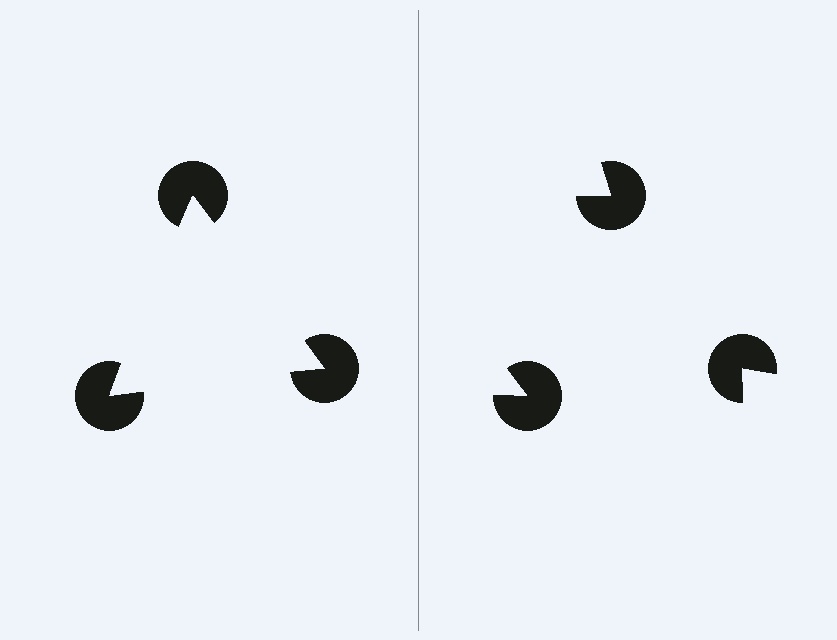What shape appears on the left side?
An illusory triangle.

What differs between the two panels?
The pac-man discs are positioned identically on both sides; only the wedge orientations differ. On the left they align to a triangle; on the right they are misaligned.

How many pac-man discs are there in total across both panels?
6 — 3 on each side.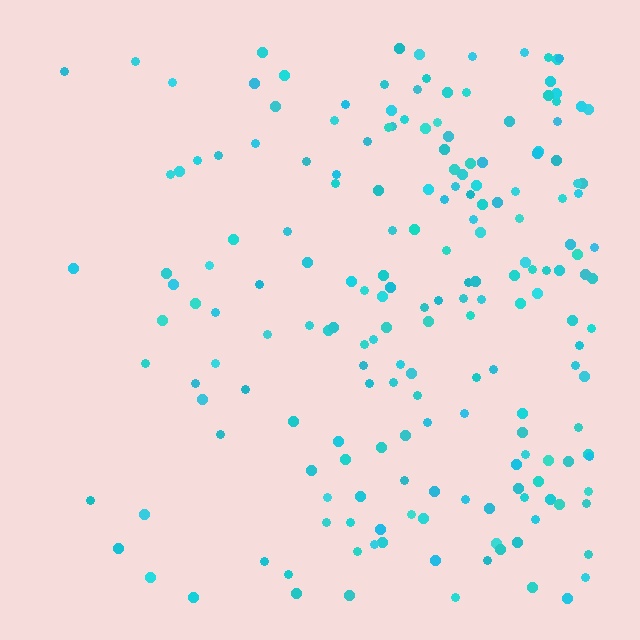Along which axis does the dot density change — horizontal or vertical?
Horizontal.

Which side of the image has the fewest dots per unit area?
The left.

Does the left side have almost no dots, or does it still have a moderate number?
Still a moderate number, just noticeably fewer than the right.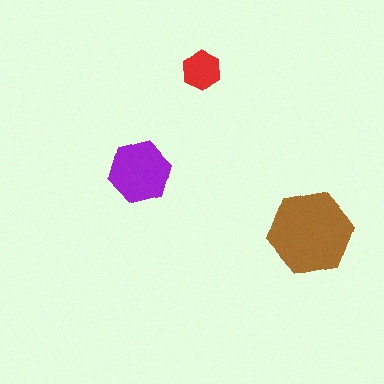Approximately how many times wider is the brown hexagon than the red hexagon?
About 2 times wider.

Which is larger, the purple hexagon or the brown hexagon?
The brown one.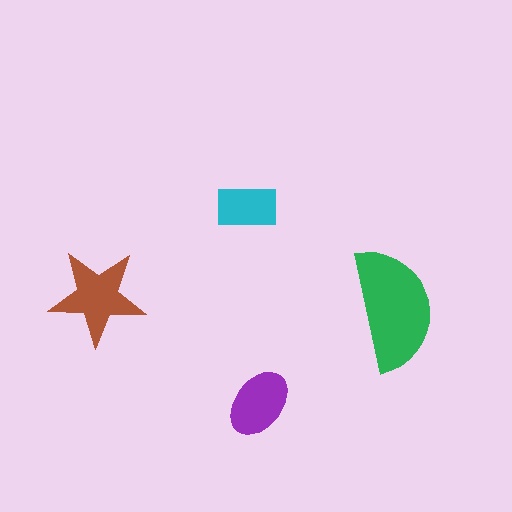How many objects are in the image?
There are 4 objects in the image.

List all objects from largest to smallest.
The green semicircle, the brown star, the purple ellipse, the cyan rectangle.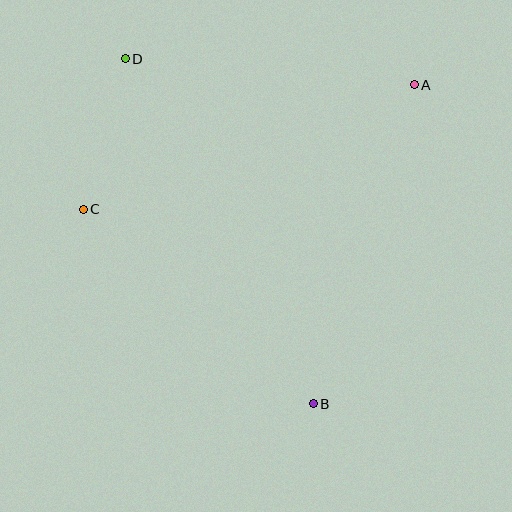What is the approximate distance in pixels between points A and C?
The distance between A and C is approximately 354 pixels.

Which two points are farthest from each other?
Points B and D are farthest from each other.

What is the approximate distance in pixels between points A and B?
The distance between A and B is approximately 335 pixels.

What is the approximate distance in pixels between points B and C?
The distance between B and C is approximately 301 pixels.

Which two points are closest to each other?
Points C and D are closest to each other.